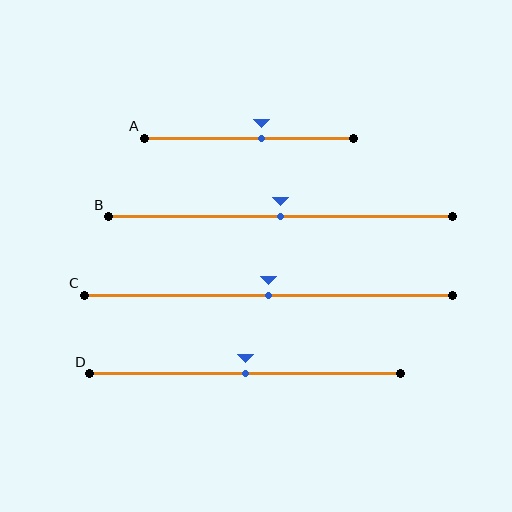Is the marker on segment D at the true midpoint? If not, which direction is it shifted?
Yes, the marker on segment D is at the true midpoint.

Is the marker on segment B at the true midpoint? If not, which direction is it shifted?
Yes, the marker on segment B is at the true midpoint.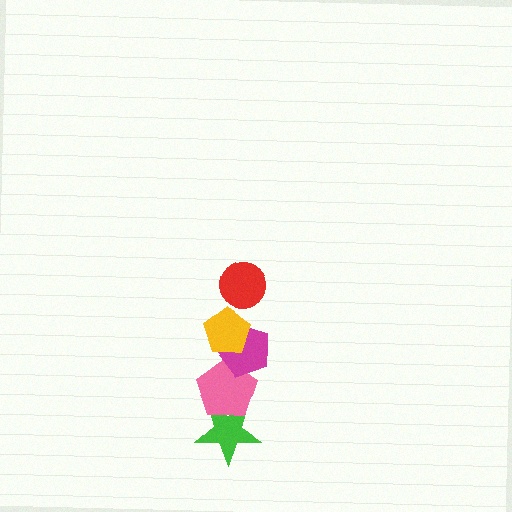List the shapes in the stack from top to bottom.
From top to bottom: the red circle, the yellow pentagon, the magenta pentagon, the pink pentagon, the green star.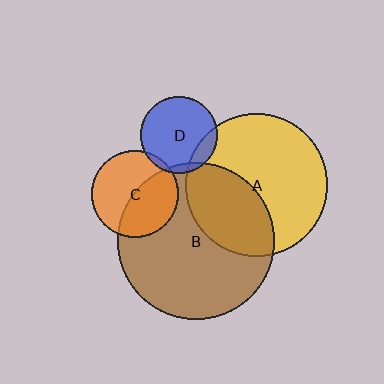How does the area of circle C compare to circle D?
Approximately 1.3 times.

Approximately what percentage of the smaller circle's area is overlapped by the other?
Approximately 35%.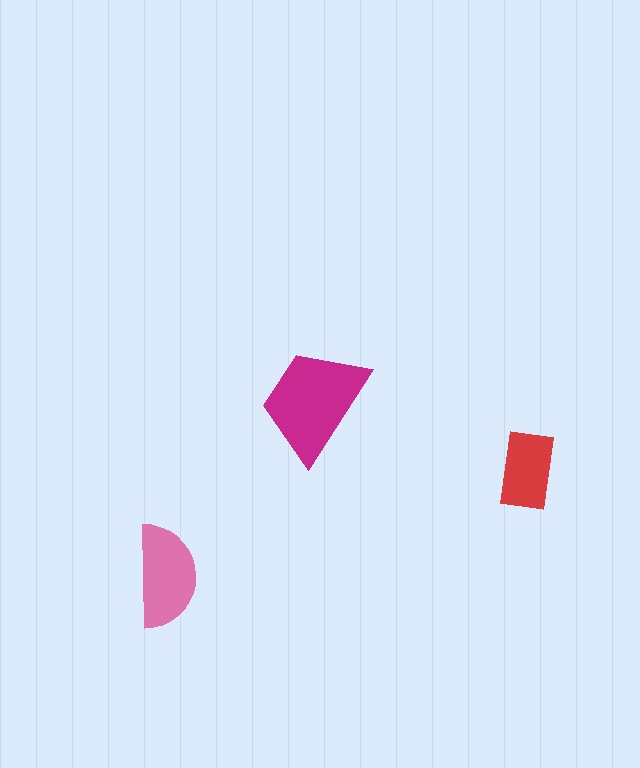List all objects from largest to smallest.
The magenta trapezoid, the pink semicircle, the red rectangle.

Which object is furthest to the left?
The pink semicircle is leftmost.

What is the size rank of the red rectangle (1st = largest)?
3rd.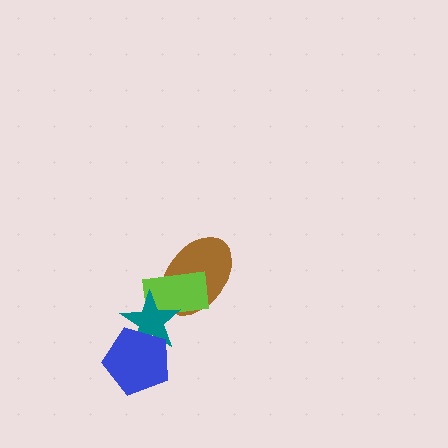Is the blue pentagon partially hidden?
No, no other shape covers it.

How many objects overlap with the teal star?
3 objects overlap with the teal star.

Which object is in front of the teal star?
The blue pentagon is in front of the teal star.